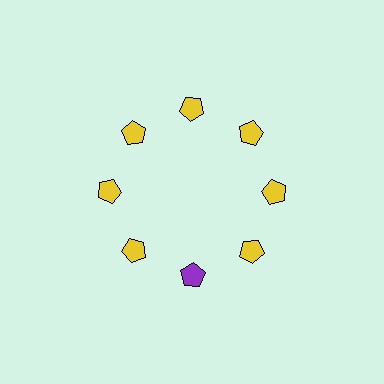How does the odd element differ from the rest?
It has a different color: purple instead of yellow.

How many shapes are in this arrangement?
There are 8 shapes arranged in a ring pattern.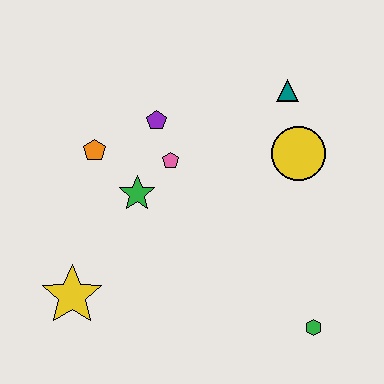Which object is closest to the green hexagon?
The yellow circle is closest to the green hexagon.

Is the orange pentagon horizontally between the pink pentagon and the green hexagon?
No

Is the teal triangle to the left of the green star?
No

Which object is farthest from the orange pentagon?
The green hexagon is farthest from the orange pentagon.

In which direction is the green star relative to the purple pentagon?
The green star is below the purple pentagon.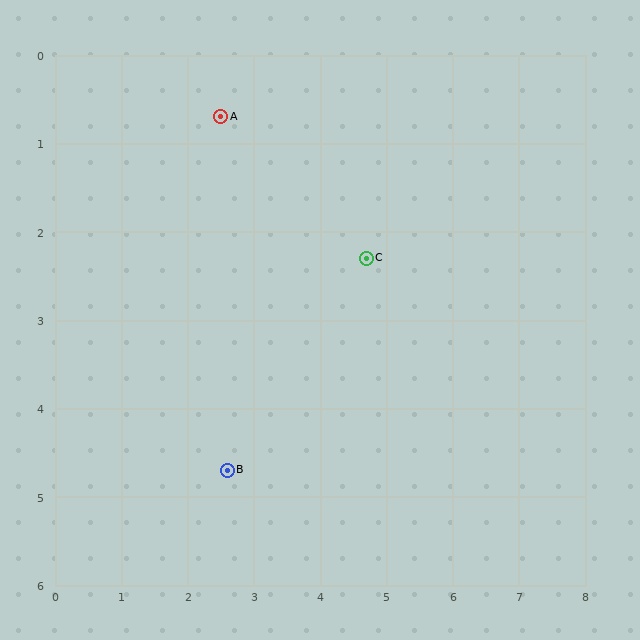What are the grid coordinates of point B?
Point B is at approximately (2.6, 4.7).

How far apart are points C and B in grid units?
Points C and B are about 3.2 grid units apart.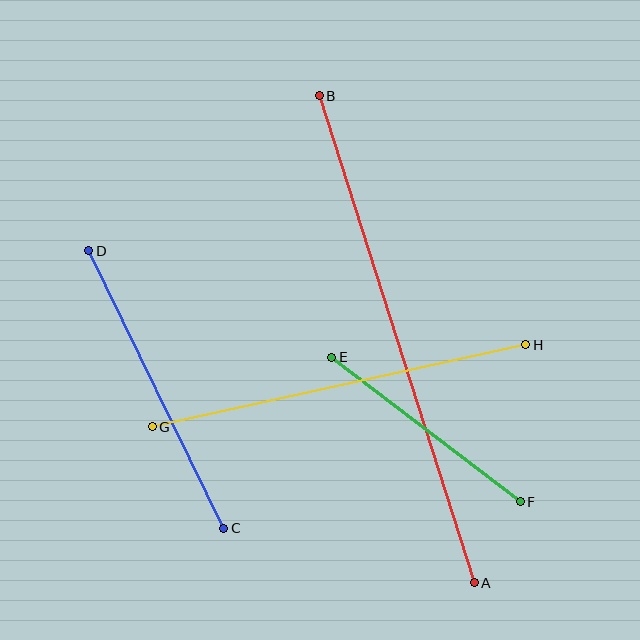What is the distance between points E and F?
The distance is approximately 238 pixels.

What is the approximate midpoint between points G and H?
The midpoint is at approximately (339, 386) pixels.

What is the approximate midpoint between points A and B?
The midpoint is at approximately (397, 339) pixels.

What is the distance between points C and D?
The distance is approximately 309 pixels.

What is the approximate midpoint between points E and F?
The midpoint is at approximately (426, 430) pixels.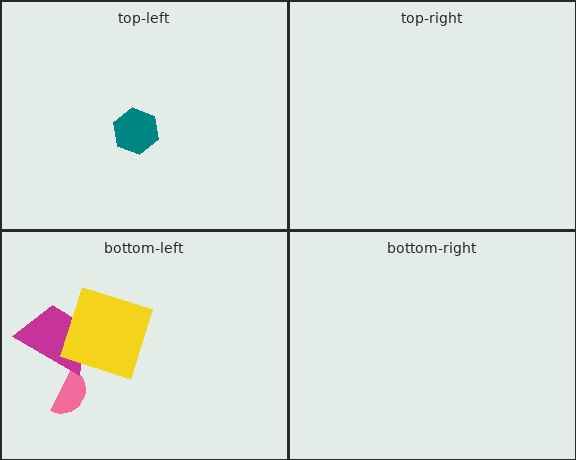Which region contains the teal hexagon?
The top-left region.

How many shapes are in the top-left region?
1.